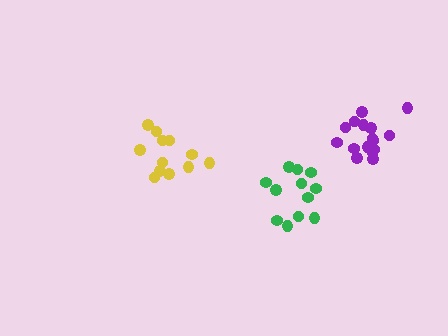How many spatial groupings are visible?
There are 3 spatial groupings.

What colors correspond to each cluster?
The clusters are colored: green, purple, yellow.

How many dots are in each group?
Group 1: 12 dots, Group 2: 16 dots, Group 3: 12 dots (40 total).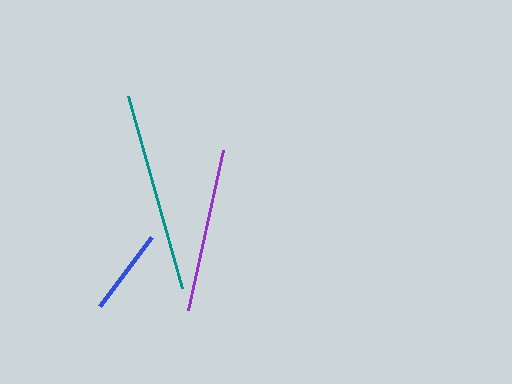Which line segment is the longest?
The teal line is the longest at approximately 199 pixels.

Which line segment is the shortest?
The blue line is the shortest at approximately 86 pixels.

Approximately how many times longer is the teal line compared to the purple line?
The teal line is approximately 1.2 times the length of the purple line.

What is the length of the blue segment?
The blue segment is approximately 86 pixels long.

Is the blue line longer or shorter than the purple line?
The purple line is longer than the blue line.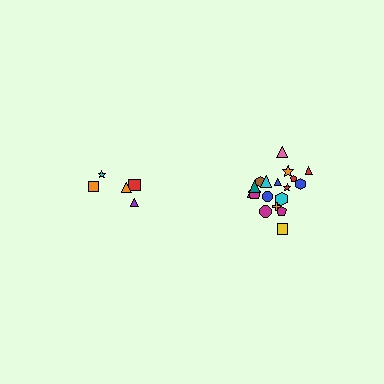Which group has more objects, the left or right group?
The right group.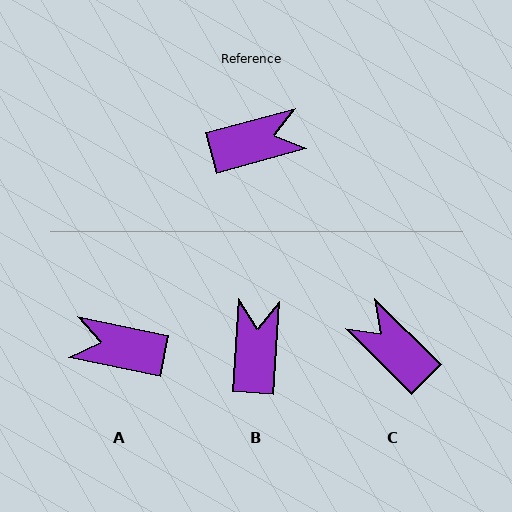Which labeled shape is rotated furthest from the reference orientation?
A, about 153 degrees away.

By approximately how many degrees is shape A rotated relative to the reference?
Approximately 153 degrees counter-clockwise.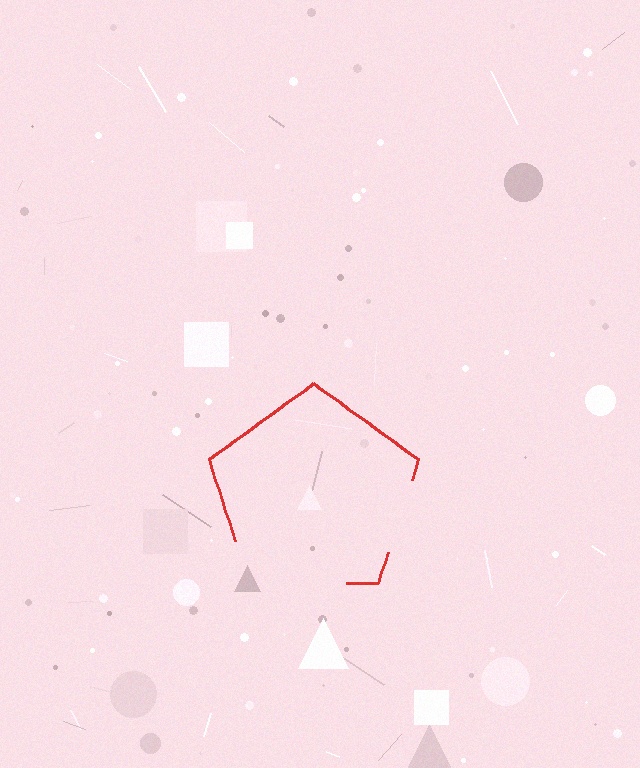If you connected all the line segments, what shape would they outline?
They would outline a pentagon.